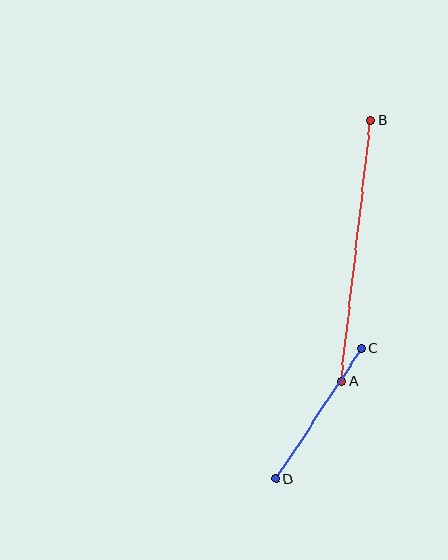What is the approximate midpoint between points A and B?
The midpoint is at approximately (356, 251) pixels.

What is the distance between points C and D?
The distance is approximately 156 pixels.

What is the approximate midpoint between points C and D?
The midpoint is at approximately (319, 414) pixels.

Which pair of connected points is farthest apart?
Points A and B are farthest apart.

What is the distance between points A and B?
The distance is approximately 263 pixels.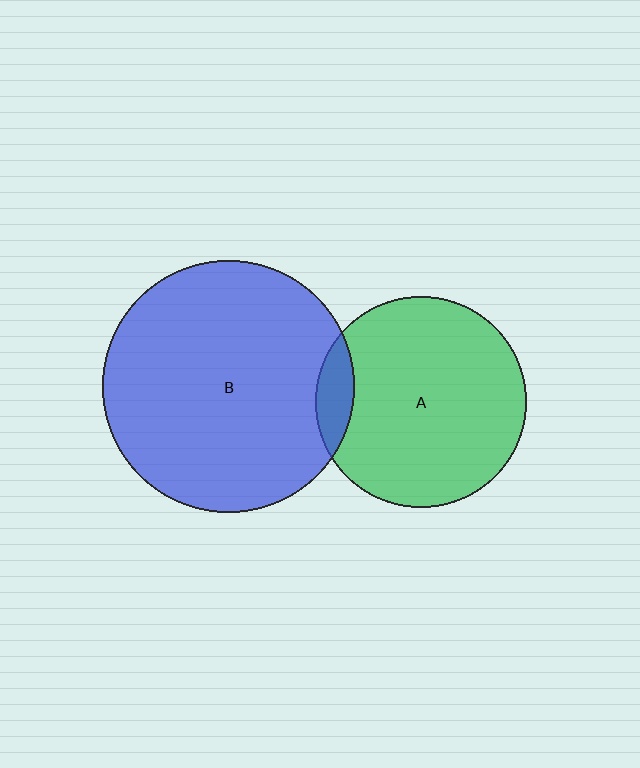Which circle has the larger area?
Circle B (blue).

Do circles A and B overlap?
Yes.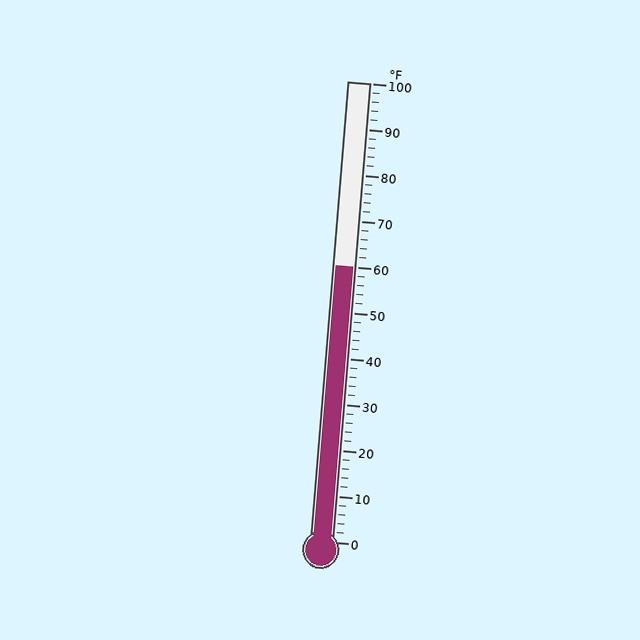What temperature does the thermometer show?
The thermometer shows approximately 60°F.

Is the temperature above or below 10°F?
The temperature is above 10°F.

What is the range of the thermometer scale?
The thermometer scale ranges from 0°F to 100°F.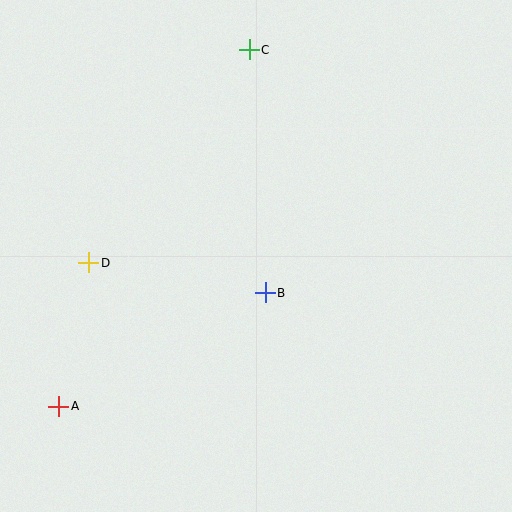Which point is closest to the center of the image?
Point B at (265, 293) is closest to the center.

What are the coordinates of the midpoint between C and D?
The midpoint between C and D is at (169, 156).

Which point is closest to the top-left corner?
Point C is closest to the top-left corner.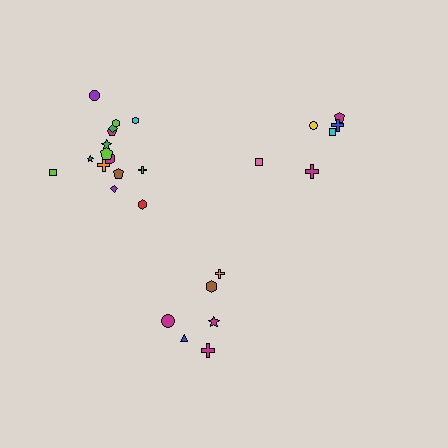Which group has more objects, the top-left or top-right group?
The top-left group.